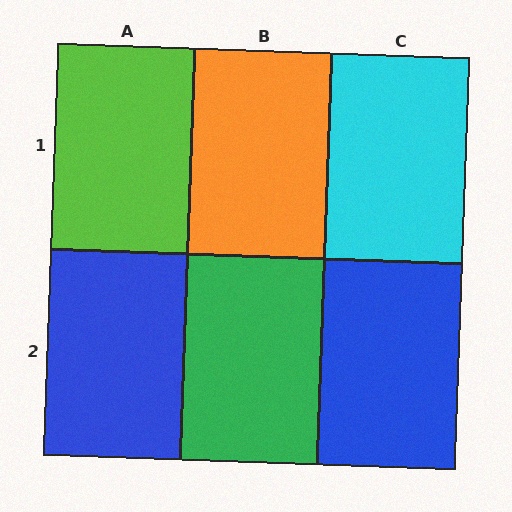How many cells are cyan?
1 cell is cyan.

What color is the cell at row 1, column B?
Orange.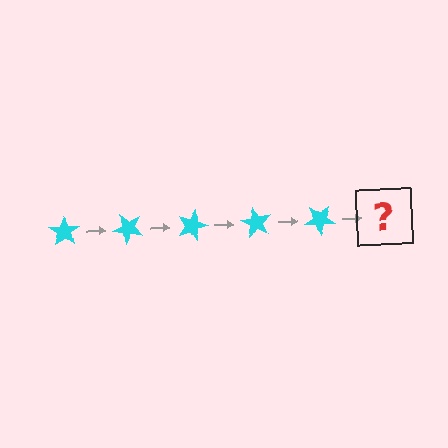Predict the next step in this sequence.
The next step is a cyan star rotated 225 degrees.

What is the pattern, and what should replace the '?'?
The pattern is that the star rotates 45 degrees each step. The '?' should be a cyan star rotated 225 degrees.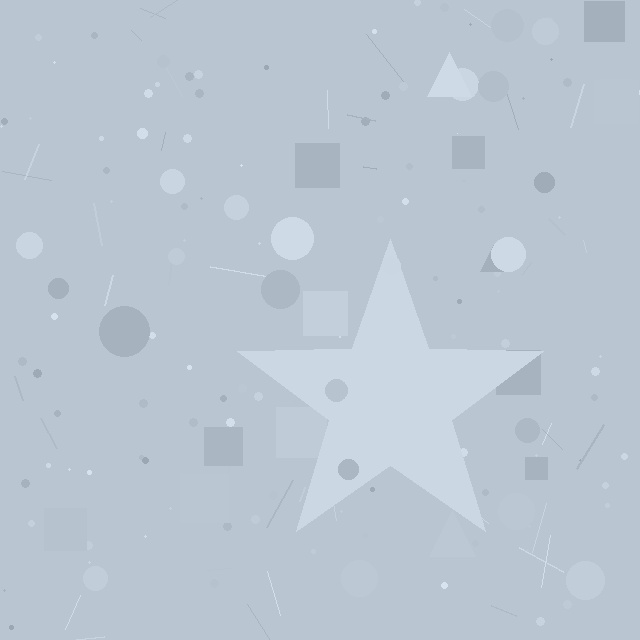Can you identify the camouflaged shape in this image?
The camouflaged shape is a star.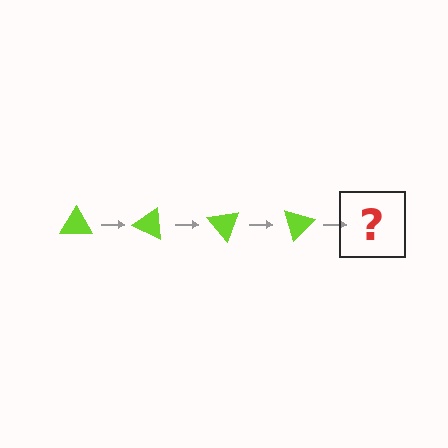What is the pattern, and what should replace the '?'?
The pattern is that the triangle rotates 25 degrees each step. The '?' should be a lime triangle rotated 100 degrees.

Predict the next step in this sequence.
The next step is a lime triangle rotated 100 degrees.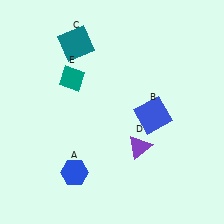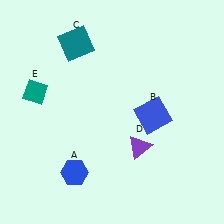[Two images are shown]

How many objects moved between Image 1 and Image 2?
1 object moved between the two images.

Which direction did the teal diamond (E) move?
The teal diamond (E) moved left.